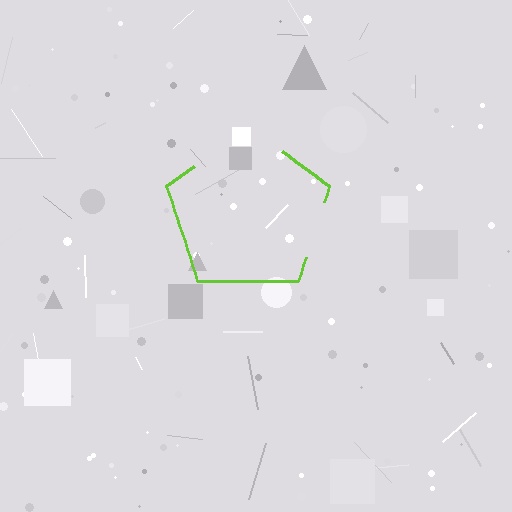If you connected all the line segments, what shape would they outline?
They would outline a pentagon.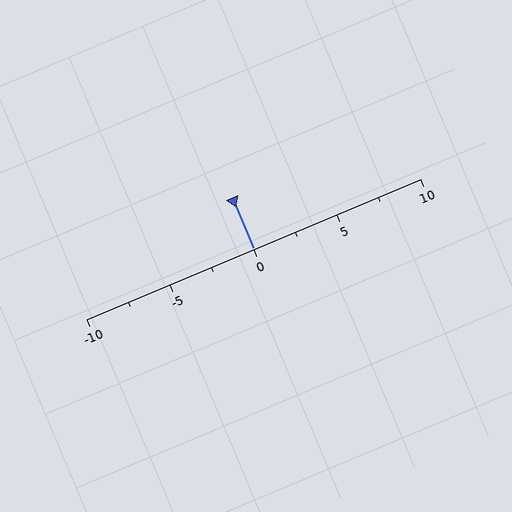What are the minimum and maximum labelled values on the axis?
The axis runs from -10 to 10.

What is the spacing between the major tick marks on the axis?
The major ticks are spaced 5 apart.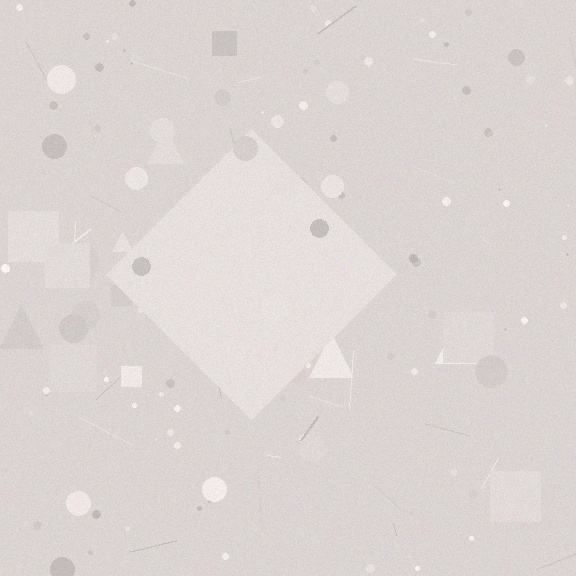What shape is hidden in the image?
A diamond is hidden in the image.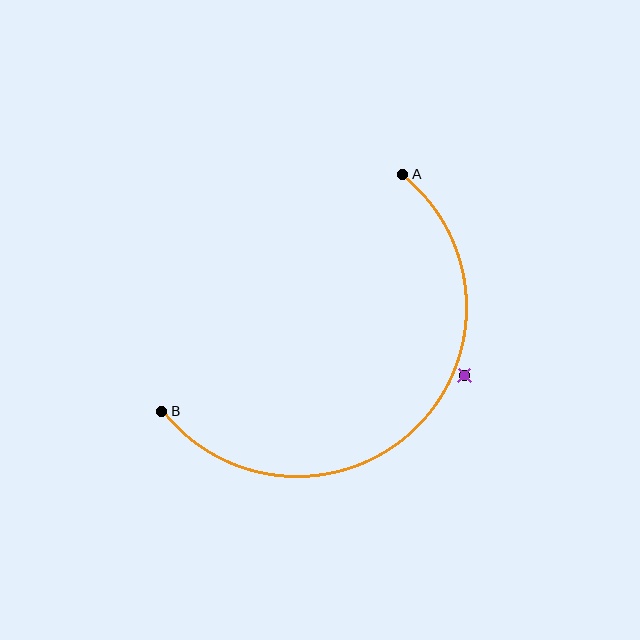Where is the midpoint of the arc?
The arc midpoint is the point on the curve farthest from the straight line joining A and B. It sits below and to the right of that line.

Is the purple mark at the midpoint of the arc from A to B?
No — the purple mark does not lie on the arc at all. It sits slightly outside the curve.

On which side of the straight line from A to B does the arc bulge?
The arc bulges below and to the right of the straight line connecting A and B.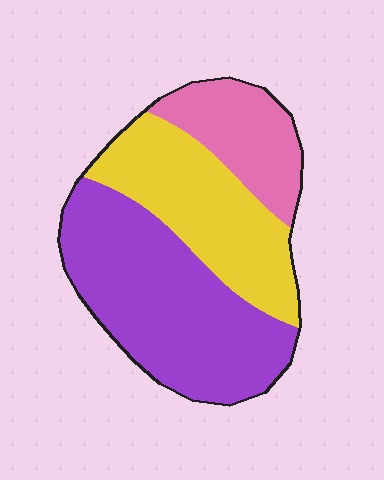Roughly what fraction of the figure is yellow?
Yellow covers 33% of the figure.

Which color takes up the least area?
Pink, at roughly 20%.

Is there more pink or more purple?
Purple.